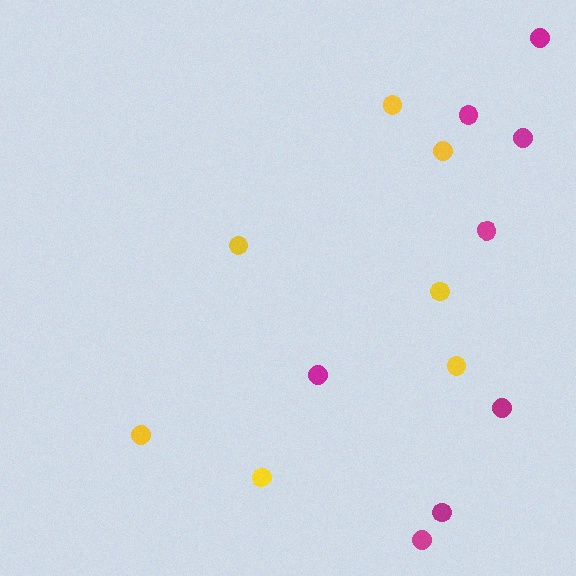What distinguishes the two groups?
There are 2 groups: one group of yellow circles (7) and one group of magenta circles (8).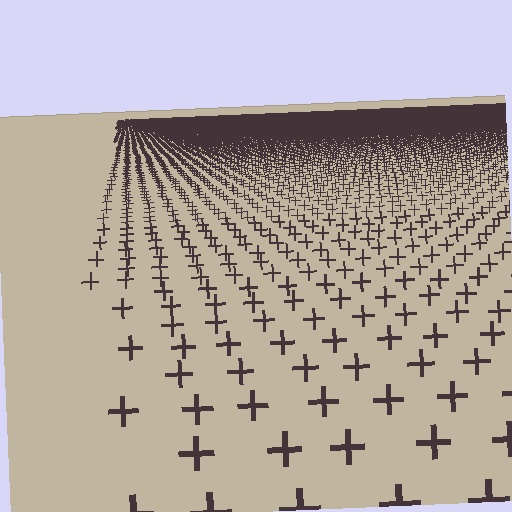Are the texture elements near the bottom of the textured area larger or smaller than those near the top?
Larger. Near the bottom, elements are closer to the viewer and appear at a bigger on-screen size.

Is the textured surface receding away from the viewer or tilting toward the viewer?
The surface is receding away from the viewer. Texture elements get smaller and denser toward the top.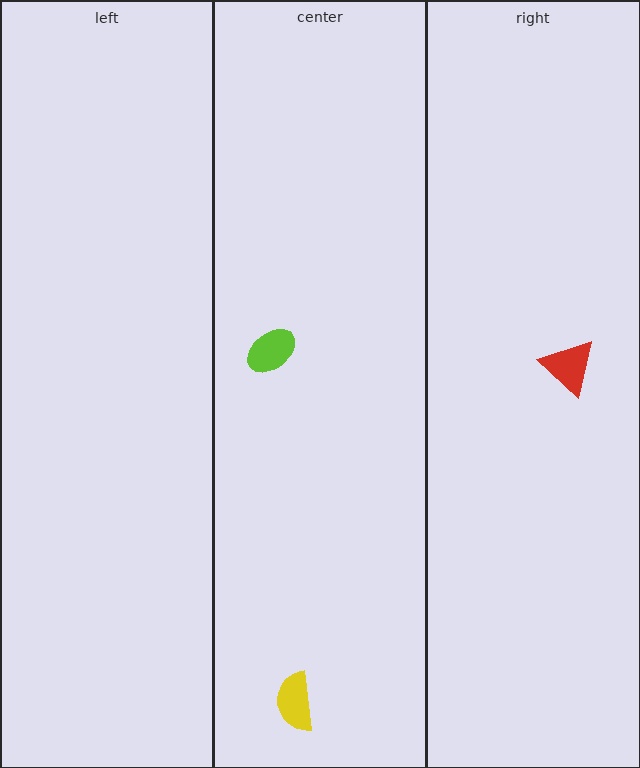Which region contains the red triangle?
The right region.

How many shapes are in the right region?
1.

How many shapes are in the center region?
2.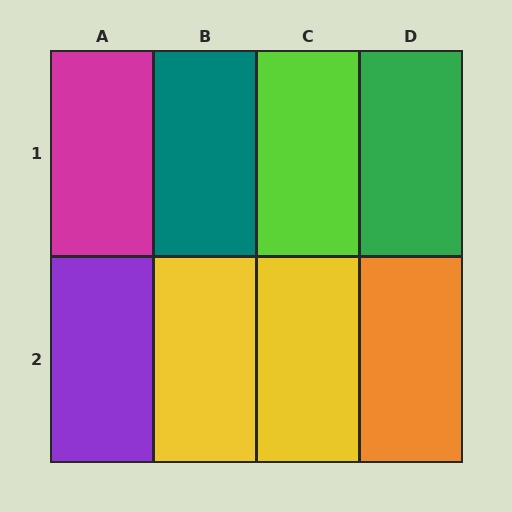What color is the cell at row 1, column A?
Magenta.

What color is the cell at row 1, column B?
Teal.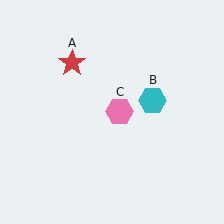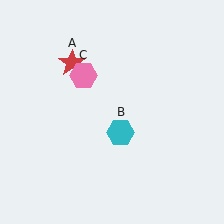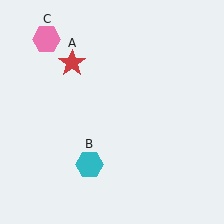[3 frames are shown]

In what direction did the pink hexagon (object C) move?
The pink hexagon (object C) moved up and to the left.